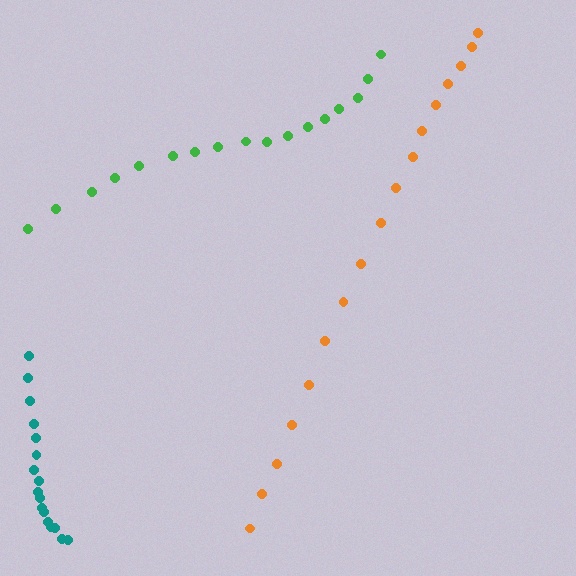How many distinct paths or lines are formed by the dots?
There are 3 distinct paths.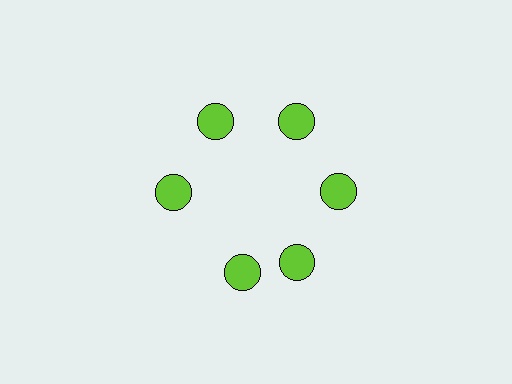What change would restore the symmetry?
The symmetry would be restored by rotating it back into even spacing with its neighbors so that all 6 circles sit at equal angles and equal distance from the center.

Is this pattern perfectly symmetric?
No. The 6 lime circles are arranged in a ring, but one element near the 7 o'clock position is rotated out of alignment along the ring, breaking the 6-fold rotational symmetry.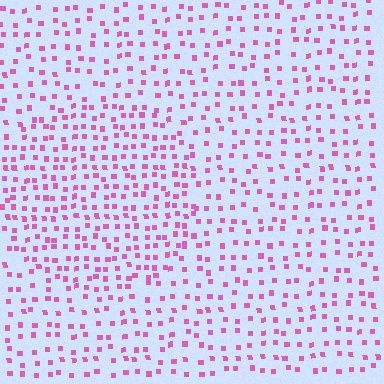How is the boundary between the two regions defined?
The boundary is defined by a change in element density (approximately 1.6x ratio). All elements are the same color, size, and shape.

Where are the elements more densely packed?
The elements are more densely packed inside the circle boundary.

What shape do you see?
I see a circle.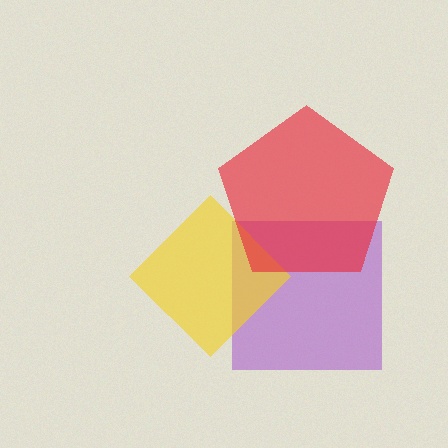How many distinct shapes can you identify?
There are 3 distinct shapes: a purple square, a yellow diamond, a red pentagon.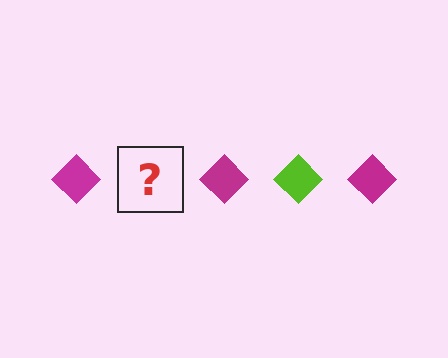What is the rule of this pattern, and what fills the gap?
The rule is that the pattern cycles through magenta, lime diamonds. The gap should be filled with a lime diamond.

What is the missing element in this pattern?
The missing element is a lime diamond.